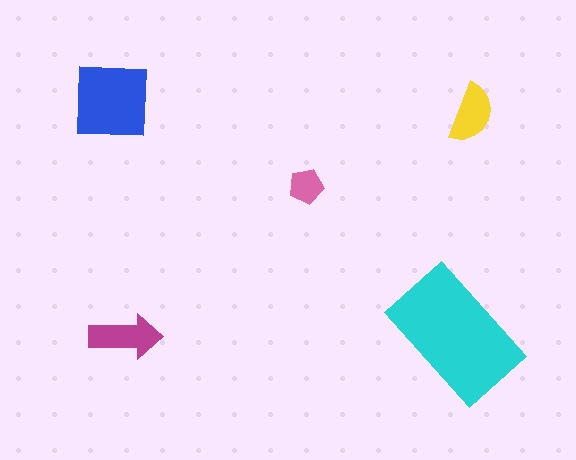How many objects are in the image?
There are 5 objects in the image.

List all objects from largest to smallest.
The cyan rectangle, the blue square, the magenta arrow, the yellow semicircle, the pink pentagon.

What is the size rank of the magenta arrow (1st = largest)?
3rd.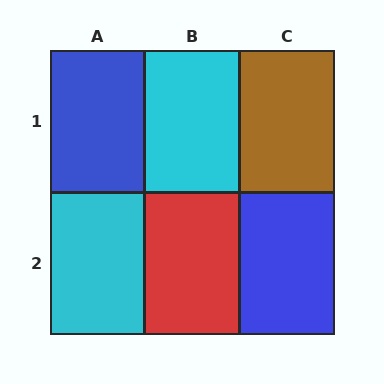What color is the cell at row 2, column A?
Cyan.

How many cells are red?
1 cell is red.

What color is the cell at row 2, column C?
Blue.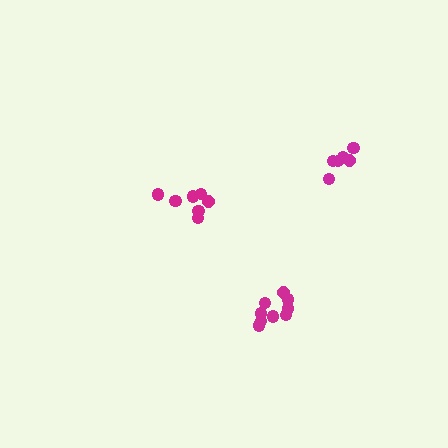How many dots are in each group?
Group 1: 6 dots, Group 2: 7 dots, Group 3: 9 dots (22 total).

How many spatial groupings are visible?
There are 3 spatial groupings.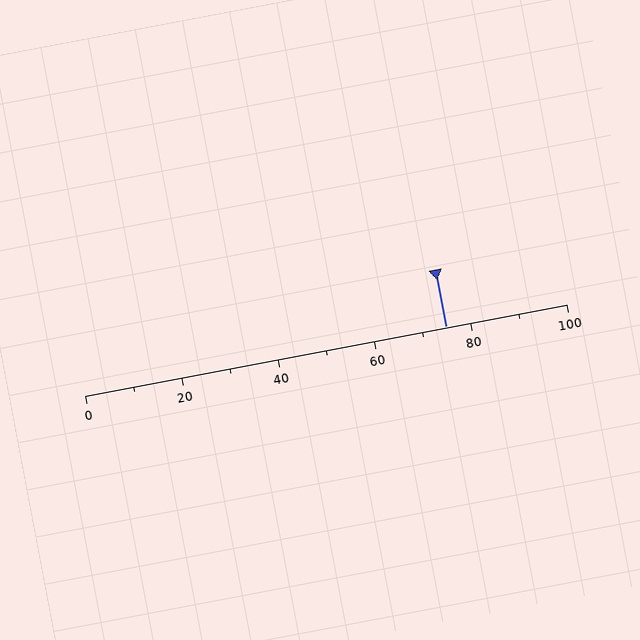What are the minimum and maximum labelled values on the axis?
The axis runs from 0 to 100.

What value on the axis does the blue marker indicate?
The marker indicates approximately 75.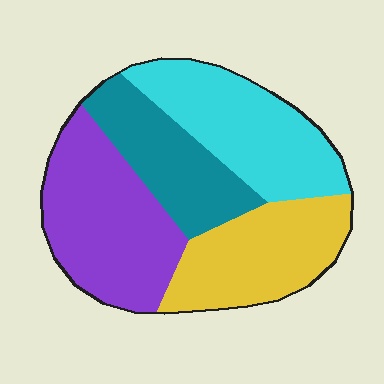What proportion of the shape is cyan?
Cyan covers about 25% of the shape.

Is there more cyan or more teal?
Cyan.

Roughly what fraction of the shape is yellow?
Yellow covers about 25% of the shape.